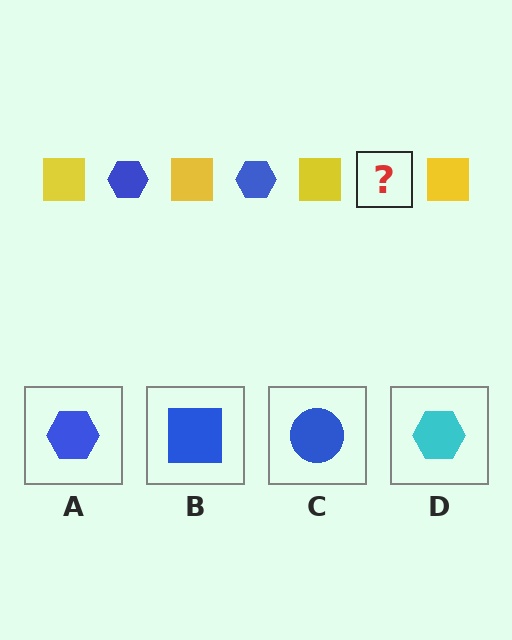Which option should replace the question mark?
Option A.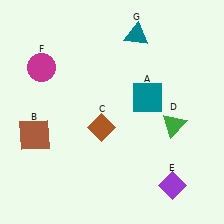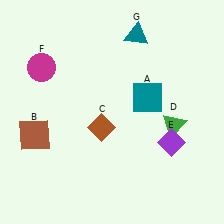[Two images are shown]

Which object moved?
The purple diamond (E) moved up.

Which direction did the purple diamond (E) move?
The purple diamond (E) moved up.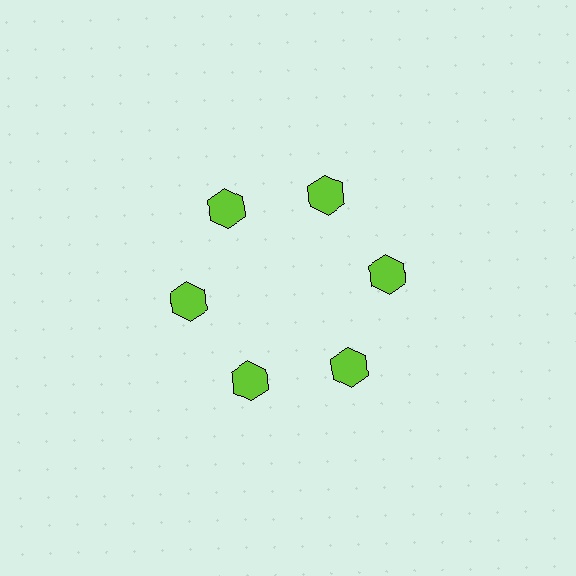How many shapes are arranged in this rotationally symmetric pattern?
There are 6 shapes, arranged in 6 groups of 1.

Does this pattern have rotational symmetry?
Yes, this pattern has 6-fold rotational symmetry. It looks the same after rotating 60 degrees around the center.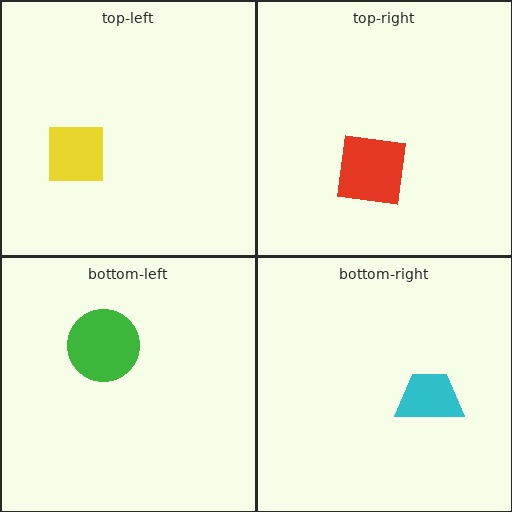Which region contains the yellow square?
The top-left region.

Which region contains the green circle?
The bottom-left region.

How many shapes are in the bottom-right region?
1.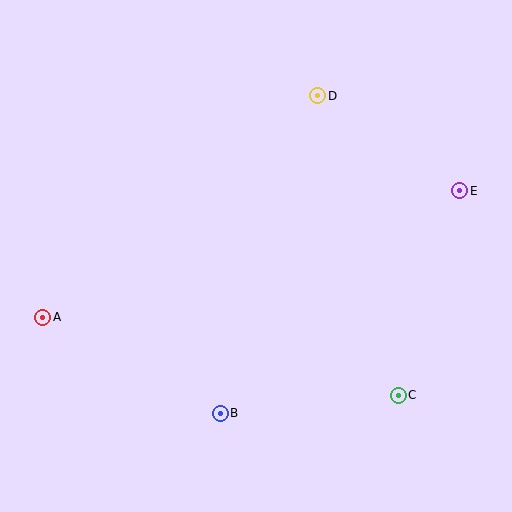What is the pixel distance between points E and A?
The distance between E and A is 436 pixels.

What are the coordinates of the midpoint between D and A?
The midpoint between D and A is at (180, 206).